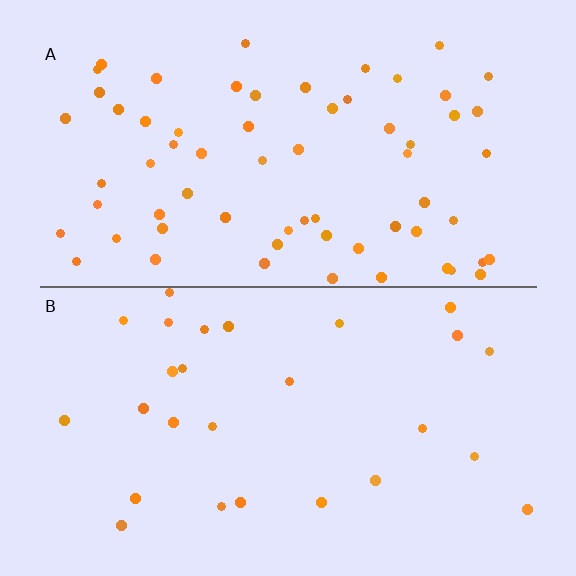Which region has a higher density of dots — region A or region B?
A (the top).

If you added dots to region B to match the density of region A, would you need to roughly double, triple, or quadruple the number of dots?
Approximately double.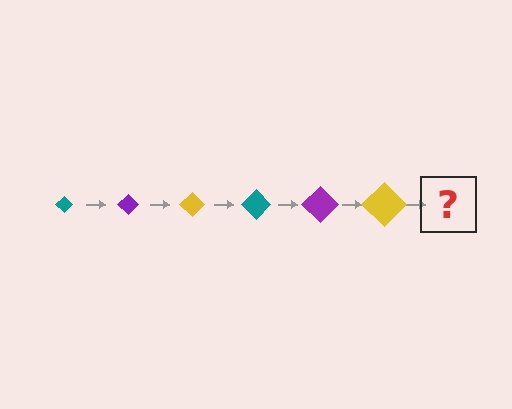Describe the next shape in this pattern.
It should be a teal diamond, larger than the previous one.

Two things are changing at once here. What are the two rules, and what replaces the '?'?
The two rules are that the diamond grows larger each step and the color cycles through teal, purple, and yellow. The '?' should be a teal diamond, larger than the previous one.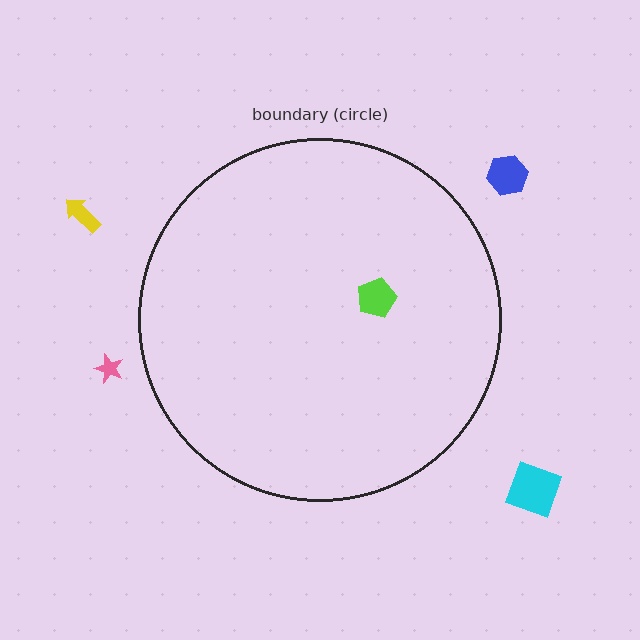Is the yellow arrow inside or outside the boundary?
Outside.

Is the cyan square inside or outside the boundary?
Outside.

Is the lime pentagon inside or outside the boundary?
Inside.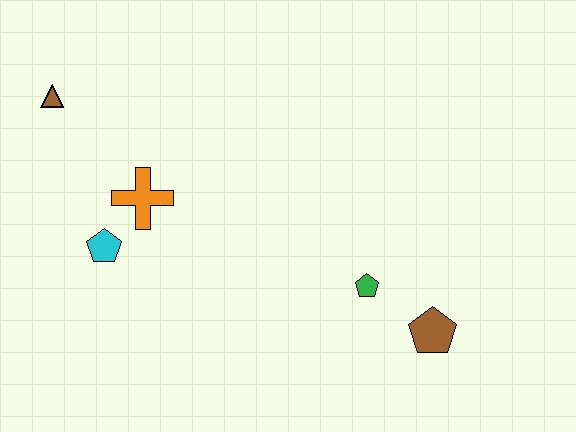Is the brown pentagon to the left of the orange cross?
No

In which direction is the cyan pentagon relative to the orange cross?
The cyan pentagon is below the orange cross.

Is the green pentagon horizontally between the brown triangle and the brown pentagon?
Yes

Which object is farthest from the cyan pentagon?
The brown pentagon is farthest from the cyan pentagon.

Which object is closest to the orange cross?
The cyan pentagon is closest to the orange cross.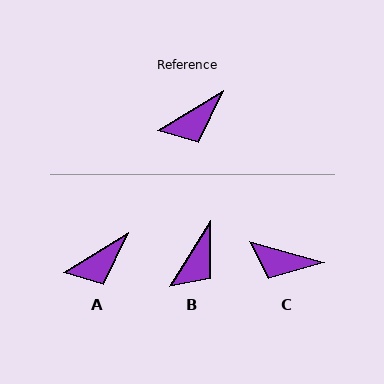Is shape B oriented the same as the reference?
No, it is off by about 26 degrees.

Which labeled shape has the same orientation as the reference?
A.